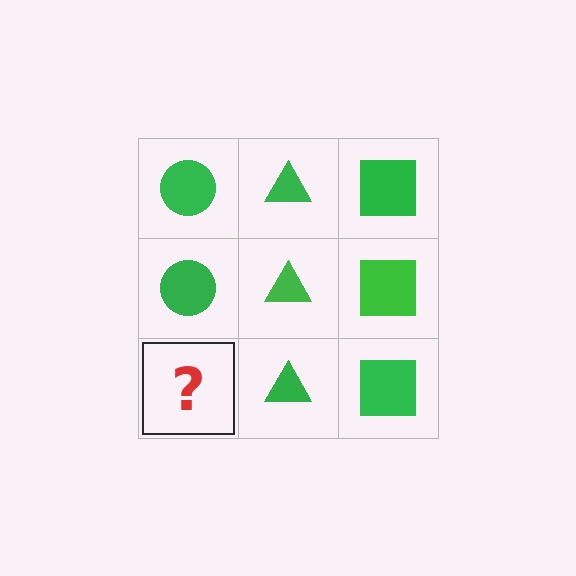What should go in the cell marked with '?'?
The missing cell should contain a green circle.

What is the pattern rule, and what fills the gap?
The rule is that each column has a consistent shape. The gap should be filled with a green circle.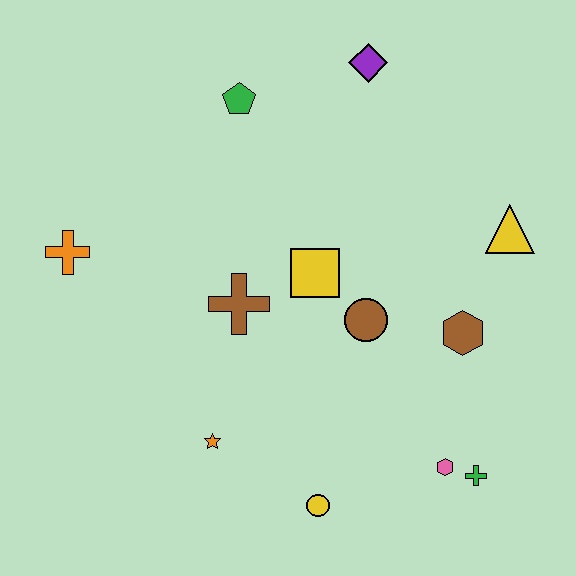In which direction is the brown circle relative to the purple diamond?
The brown circle is below the purple diamond.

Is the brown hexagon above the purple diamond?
No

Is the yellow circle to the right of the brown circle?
No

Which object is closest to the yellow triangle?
The brown hexagon is closest to the yellow triangle.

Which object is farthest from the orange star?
The purple diamond is farthest from the orange star.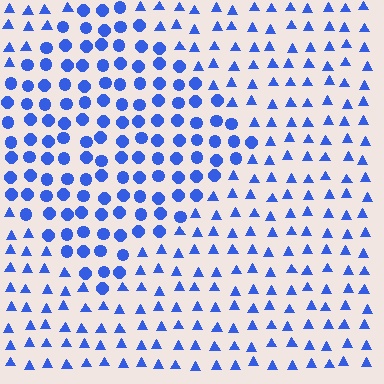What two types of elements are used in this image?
The image uses circles inside the diamond region and triangles outside it.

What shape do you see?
I see a diamond.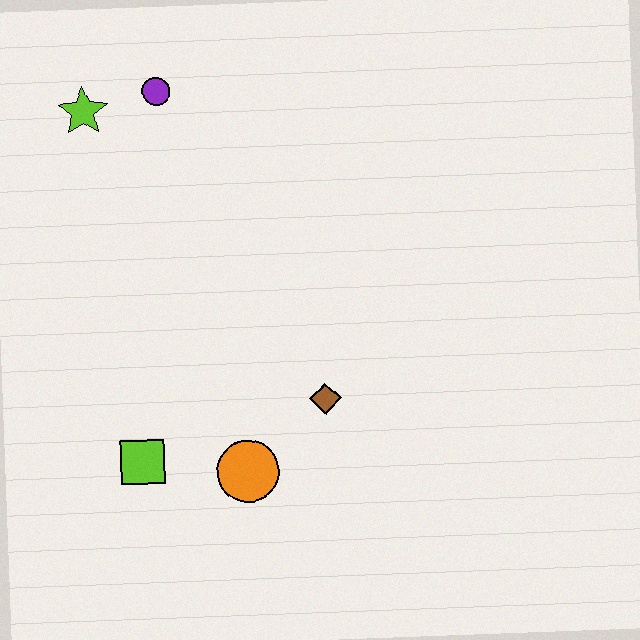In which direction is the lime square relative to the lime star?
The lime square is below the lime star.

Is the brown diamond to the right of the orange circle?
Yes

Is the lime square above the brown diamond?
No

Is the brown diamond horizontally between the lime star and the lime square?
No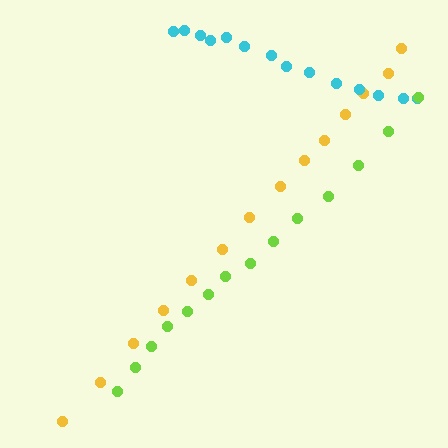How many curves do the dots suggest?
There are 3 distinct paths.